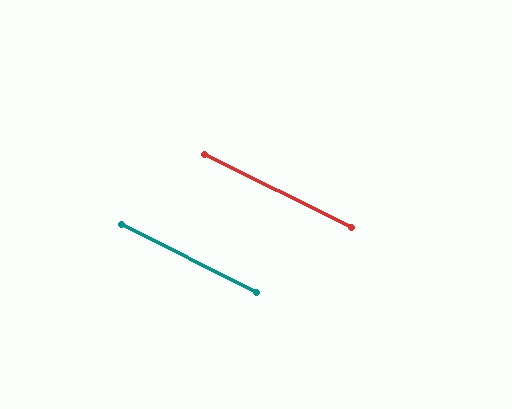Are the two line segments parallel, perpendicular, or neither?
Parallel — their directions differ by only 0.1°.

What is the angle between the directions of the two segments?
Approximately 0 degrees.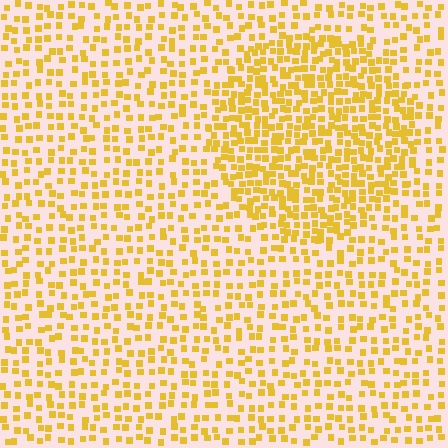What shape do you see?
I see a circle.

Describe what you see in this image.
The image contains small yellow elements arranged at two different densities. A circle-shaped region is visible where the elements are more densely packed than the surrounding area.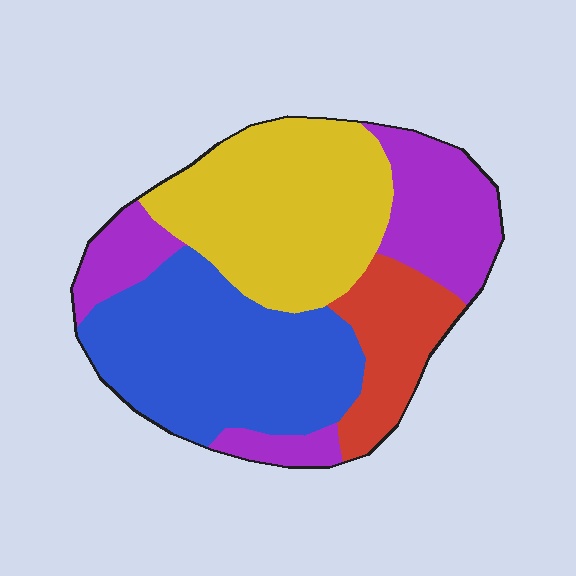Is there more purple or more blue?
Blue.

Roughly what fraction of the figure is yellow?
Yellow covers roughly 30% of the figure.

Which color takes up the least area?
Red, at roughly 15%.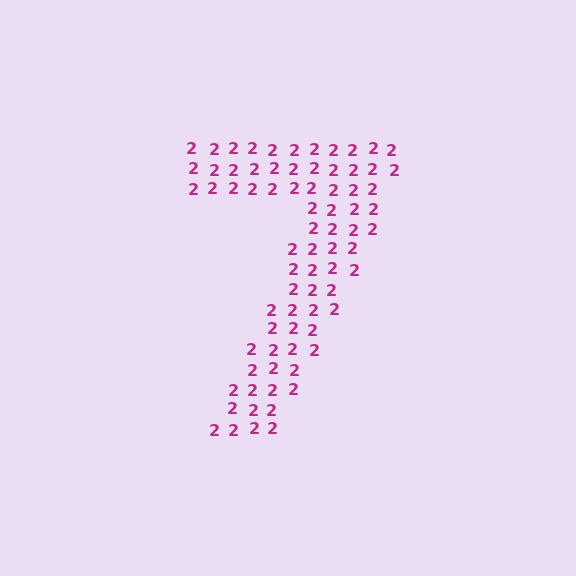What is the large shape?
The large shape is the digit 7.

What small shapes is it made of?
It is made of small digit 2's.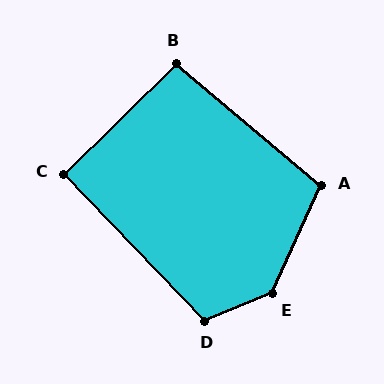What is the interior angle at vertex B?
Approximately 95 degrees (obtuse).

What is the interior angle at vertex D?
Approximately 112 degrees (obtuse).